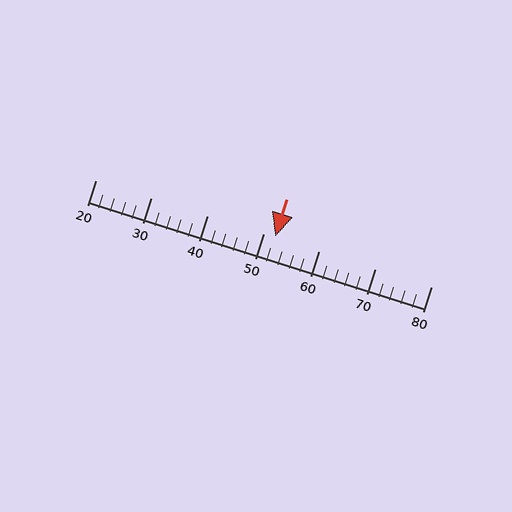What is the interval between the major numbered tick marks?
The major tick marks are spaced 10 units apart.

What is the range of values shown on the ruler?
The ruler shows values from 20 to 80.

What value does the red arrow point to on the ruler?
The red arrow points to approximately 52.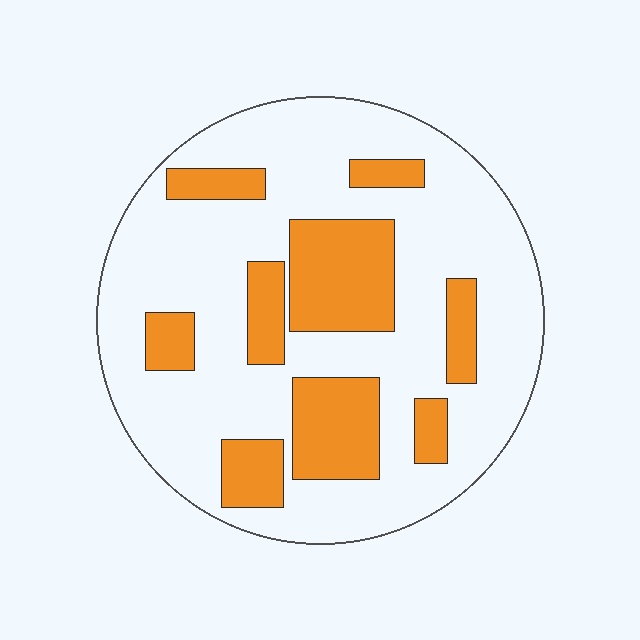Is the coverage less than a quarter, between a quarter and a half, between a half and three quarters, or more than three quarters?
Between a quarter and a half.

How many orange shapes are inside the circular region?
9.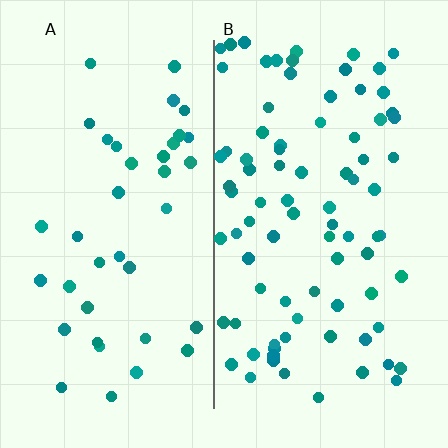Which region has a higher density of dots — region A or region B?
B (the right).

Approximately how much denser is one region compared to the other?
Approximately 2.2× — region B over region A.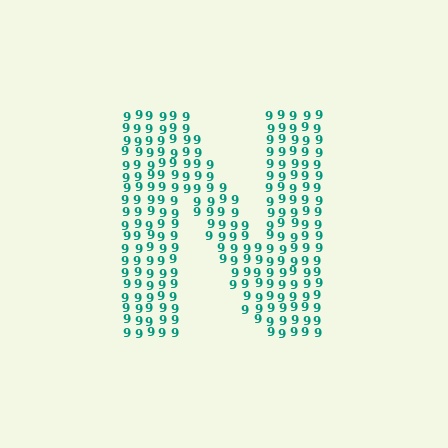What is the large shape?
The large shape is the letter N.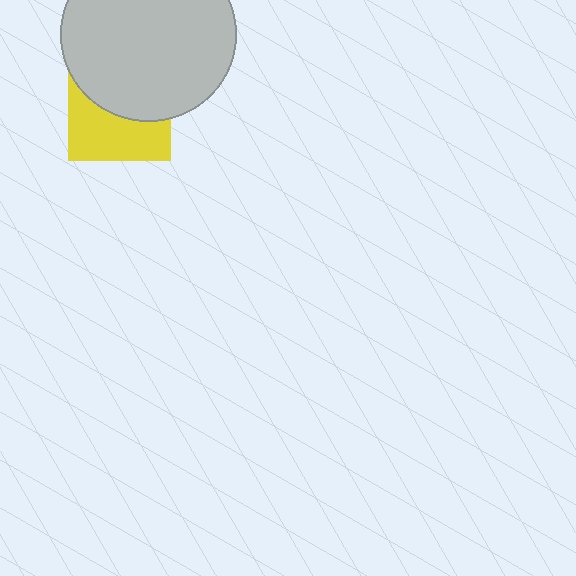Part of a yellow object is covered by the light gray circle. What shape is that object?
It is a square.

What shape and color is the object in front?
The object in front is a light gray circle.